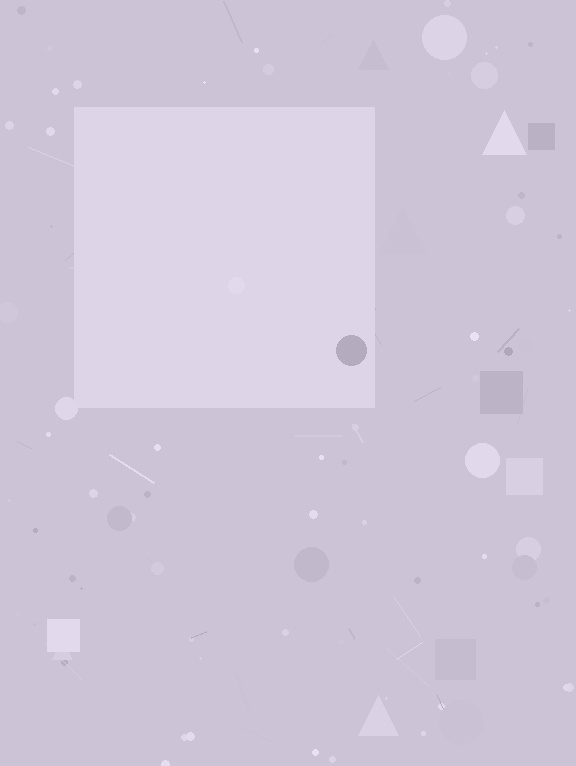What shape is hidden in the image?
A square is hidden in the image.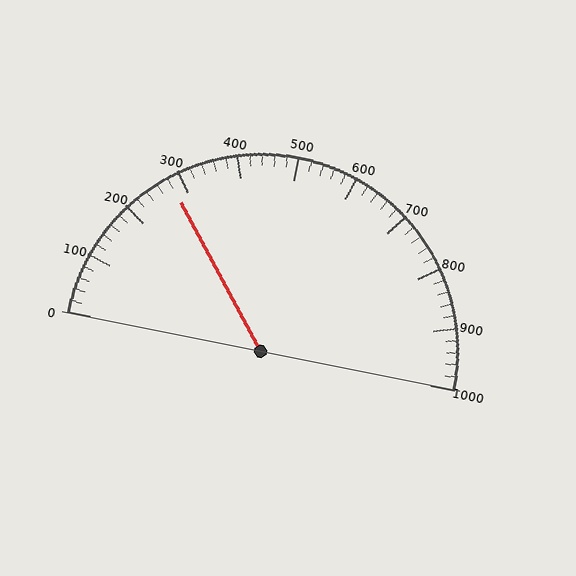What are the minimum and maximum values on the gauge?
The gauge ranges from 0 to 1000.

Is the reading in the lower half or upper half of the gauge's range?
The reading is in the lower half of the range (0 to 1000).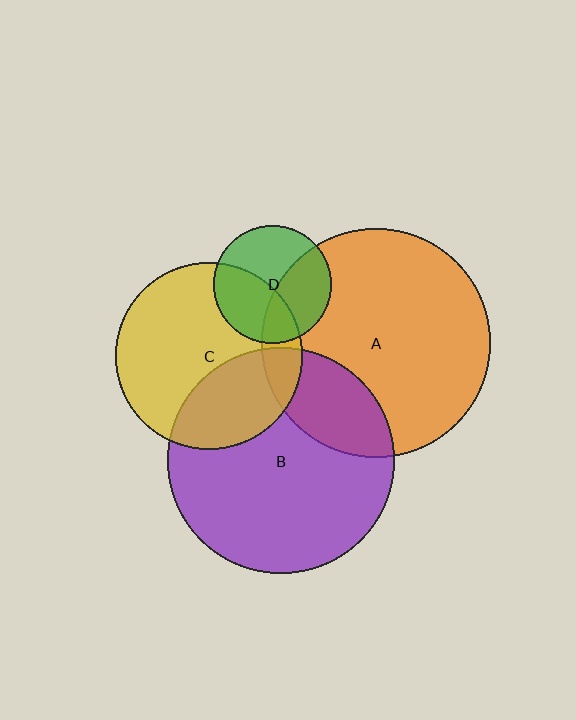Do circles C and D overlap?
Yes.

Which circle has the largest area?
Circle A (orange).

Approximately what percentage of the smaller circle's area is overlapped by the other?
Approximately 40%.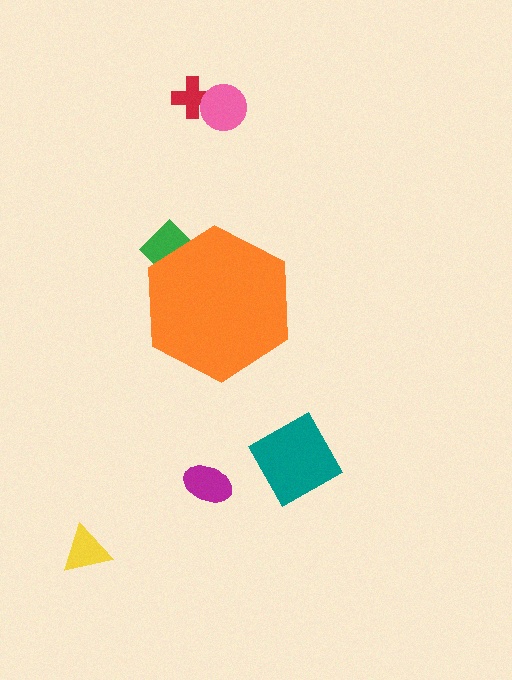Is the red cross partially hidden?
No, the red cross is fully visible.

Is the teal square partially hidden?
No, the teal square is fully visible.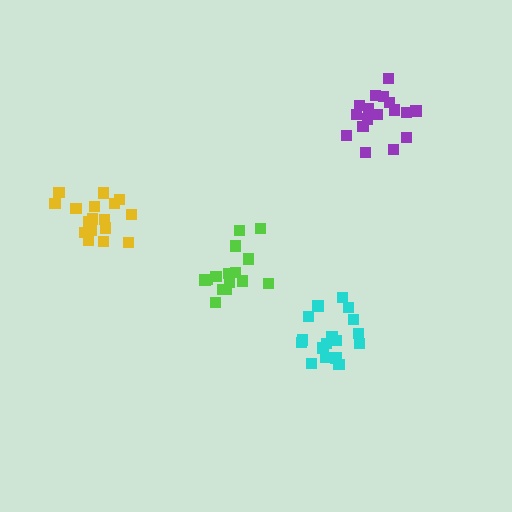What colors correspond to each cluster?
The clusters are colored: yellow, cyan, purple, lime.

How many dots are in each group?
Group 1: 17 dots, Group 2: 18 dots, Group 3: 17 dots, Group 4: 15 dots (67 total).